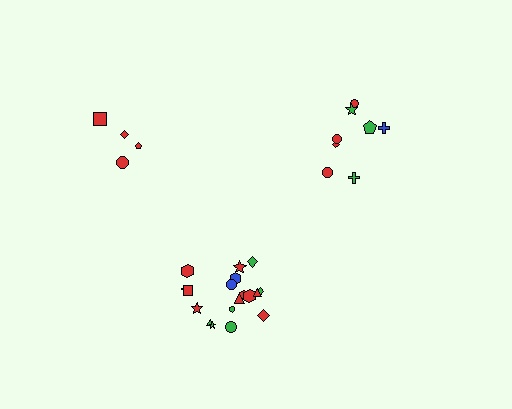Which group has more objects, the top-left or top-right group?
The top-right group.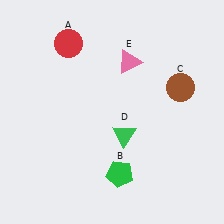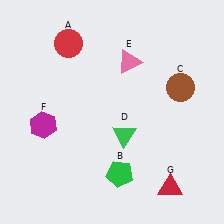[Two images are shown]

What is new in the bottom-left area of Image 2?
A magenta hexagon (F) was added in the bottom-left area of Image 2.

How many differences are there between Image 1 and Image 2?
There are 2 differences between the two images.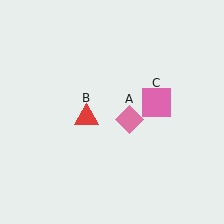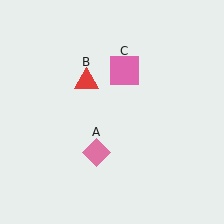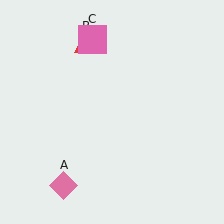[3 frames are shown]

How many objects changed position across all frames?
3 objects changed position: pink diamond (object A), red triangle (object B), pink square (object C).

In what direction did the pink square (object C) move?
The pink square (object C) moved up and to the left.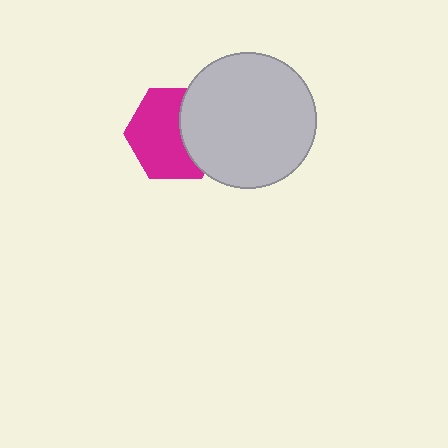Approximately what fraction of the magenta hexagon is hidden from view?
Roughly 37% of the magenta hexagon is hidden behind the light gray circle.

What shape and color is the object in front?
The object in front is a light gray circle.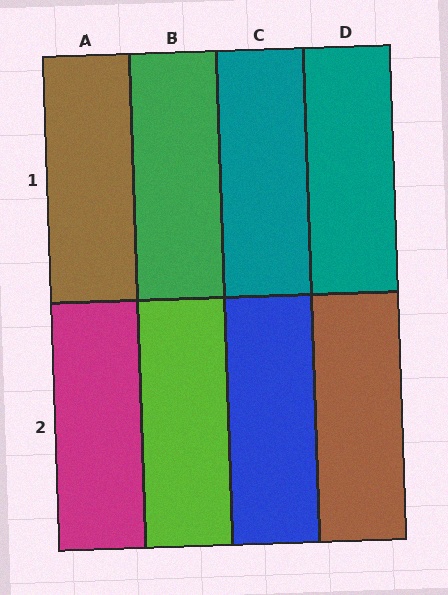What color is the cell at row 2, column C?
Blue.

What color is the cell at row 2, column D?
Brown.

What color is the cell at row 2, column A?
Magenta.